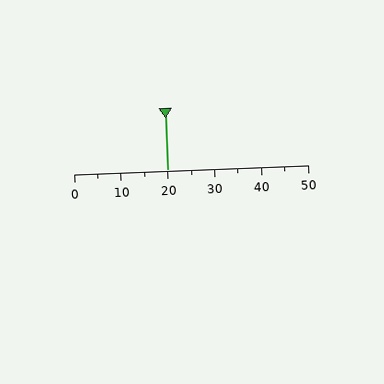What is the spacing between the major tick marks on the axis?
The major ticks are spaced 10 apart.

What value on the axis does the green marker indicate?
The marker indicates approximately 20.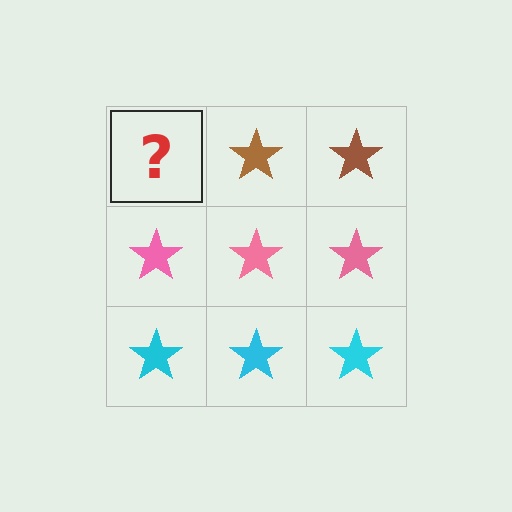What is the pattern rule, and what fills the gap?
The rule is that each row has a consistent color. The gap should be filled with a brown star.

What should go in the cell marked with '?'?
The missing cell should contain a brown star.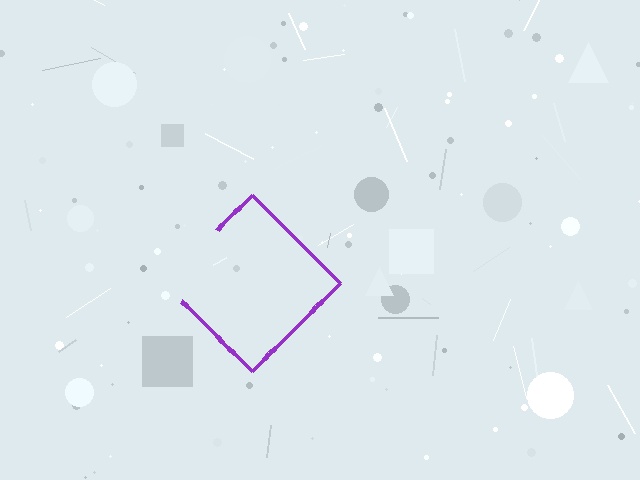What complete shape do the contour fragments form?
The contour fragments form a diamond.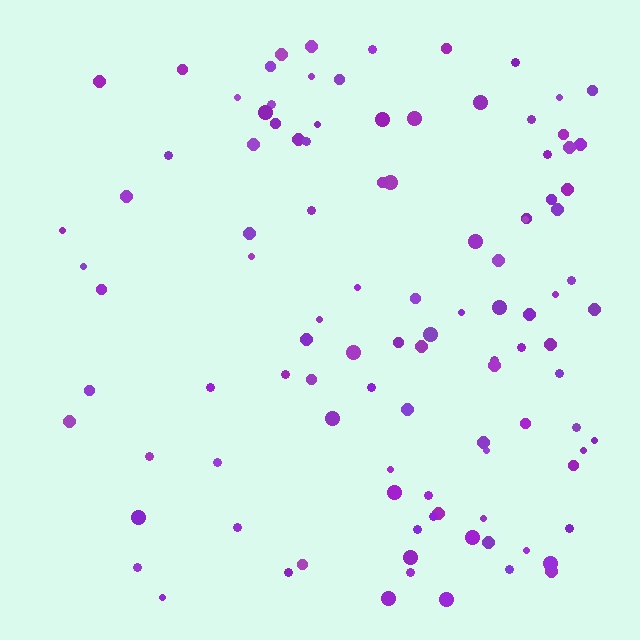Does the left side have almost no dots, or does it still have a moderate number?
Still a moderate number, just noticeably fewer than the right.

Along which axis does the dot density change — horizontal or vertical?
Horizontal.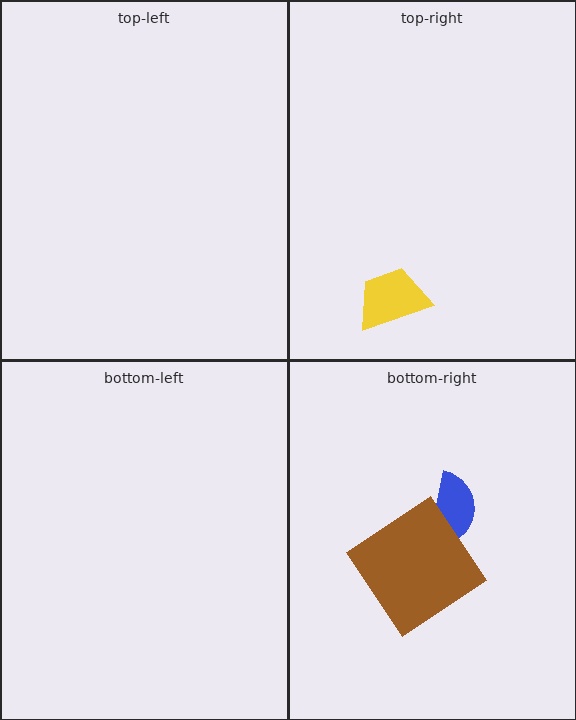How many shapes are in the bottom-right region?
2.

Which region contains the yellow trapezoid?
The top-right region.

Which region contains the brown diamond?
The bottom-right region.